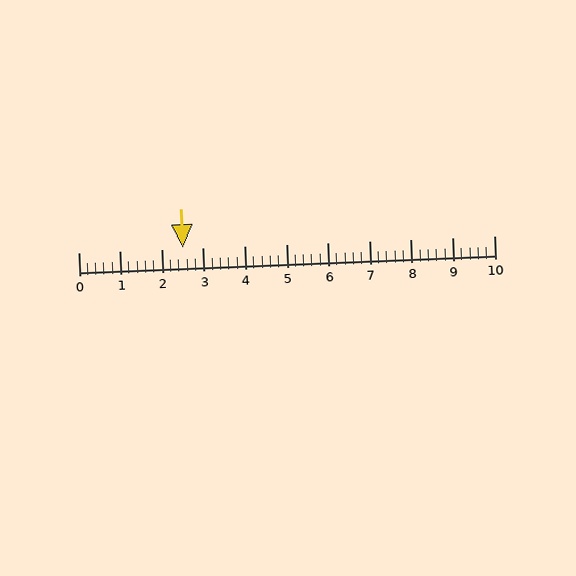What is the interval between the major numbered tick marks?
The major tick marks are spaced 1 units apart.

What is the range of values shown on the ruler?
The ruler shows values from 0 to 10.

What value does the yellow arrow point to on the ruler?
The yellow arrow points to approximately 2.5.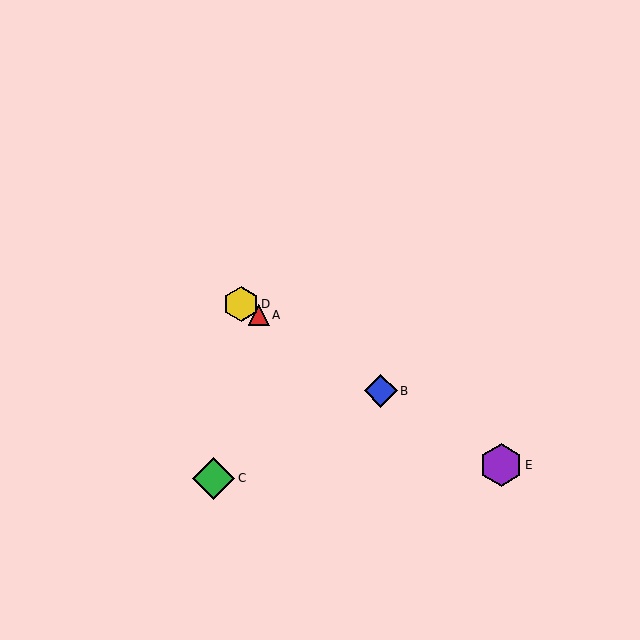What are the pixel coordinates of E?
Object E is at (501, 465).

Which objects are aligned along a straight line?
Objects A, B, D, E are aligned along a straight line.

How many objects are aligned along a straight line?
4 objects (A, B, D, E) are aligned along a straight line.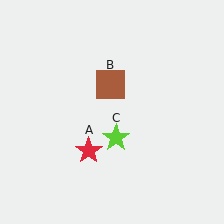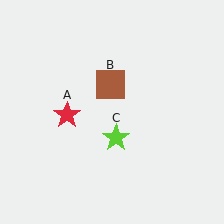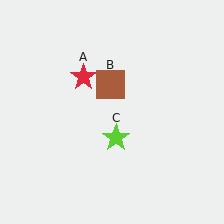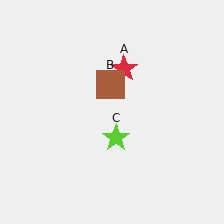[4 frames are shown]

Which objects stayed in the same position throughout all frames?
Brown square (object B) and lime star (object C) remained stationary.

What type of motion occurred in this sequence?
The red star (object A) rotated clockwise around the center of the scene.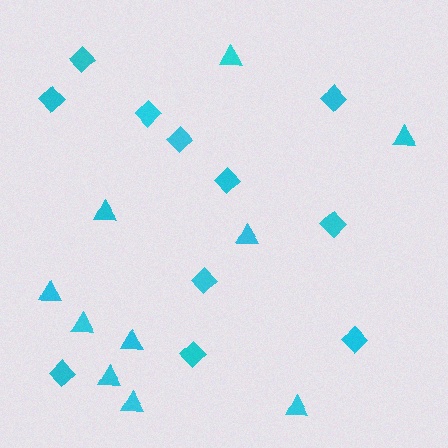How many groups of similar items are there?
There are 2 groups: one group of diamonds (11) and one group of triangles (10).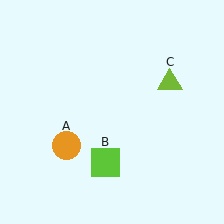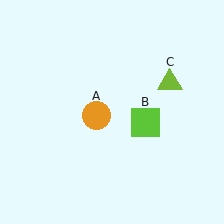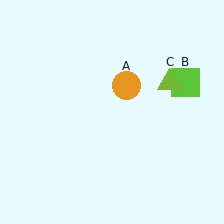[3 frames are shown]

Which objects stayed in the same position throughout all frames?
Lime triangle (object C) remained stationary.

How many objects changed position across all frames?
2 objects changed position: orange circle (object A), lime square (object B).